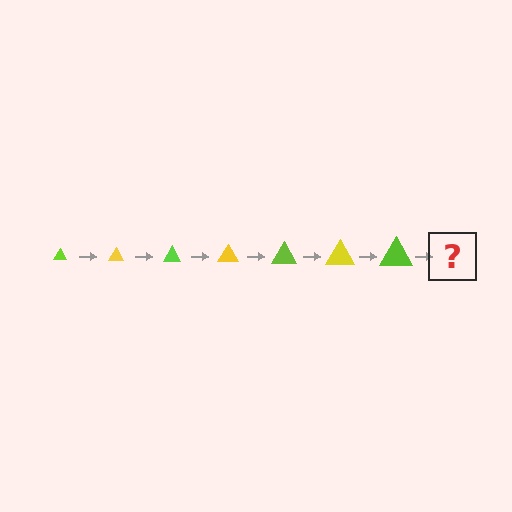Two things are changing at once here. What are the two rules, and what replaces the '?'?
The two rules are that the triangle grows larger each step and the color cycles through lime and yellow. The '?' should be a yellow triangle, larger than the previous one.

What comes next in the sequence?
The next element should be a yellow triangle, larger than the previous one.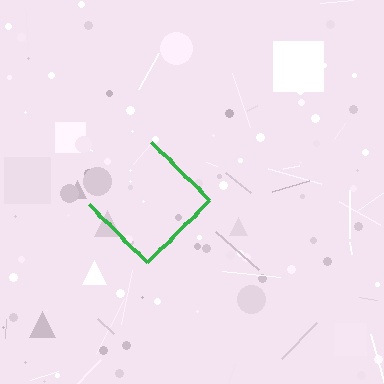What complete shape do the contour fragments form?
The contour fragments form a diamond.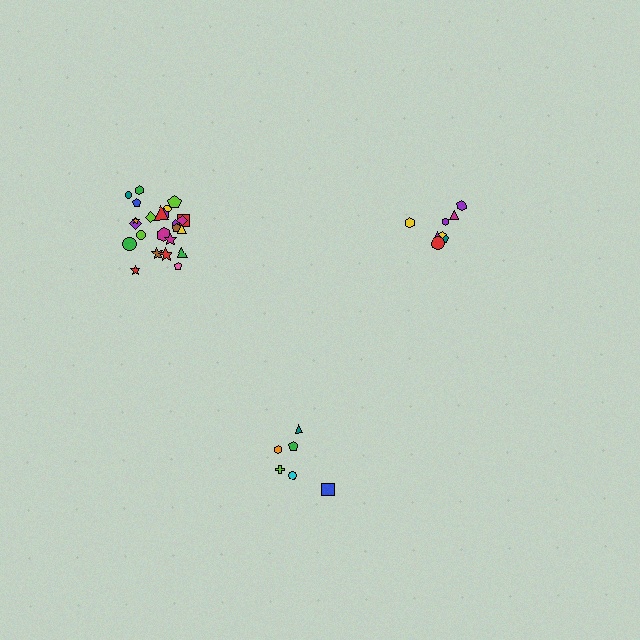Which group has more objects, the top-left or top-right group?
The top-left group.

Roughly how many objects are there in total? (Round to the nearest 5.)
Roughly 40 objects in total.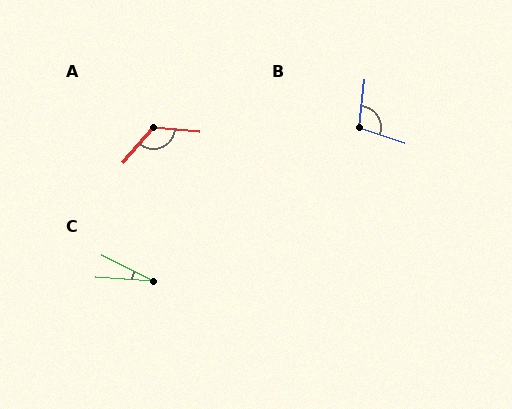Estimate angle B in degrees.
Approximately 102 degrees.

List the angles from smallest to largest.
C (22°), B (102°), A (126°).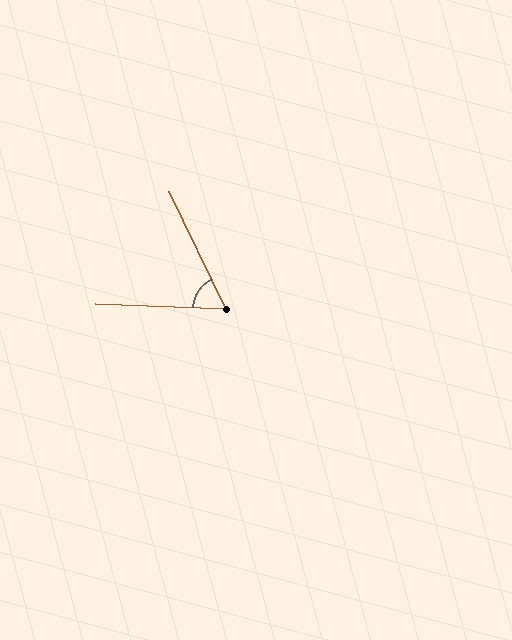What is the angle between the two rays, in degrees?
Approximately 62 degrees.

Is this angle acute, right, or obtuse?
It is acute.